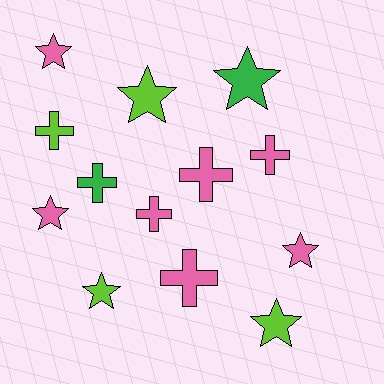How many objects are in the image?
There are 13 objects.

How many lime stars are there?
There are 3 lime stars.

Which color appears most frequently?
Pink, with 7 objects.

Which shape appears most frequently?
Star, with 7 objects.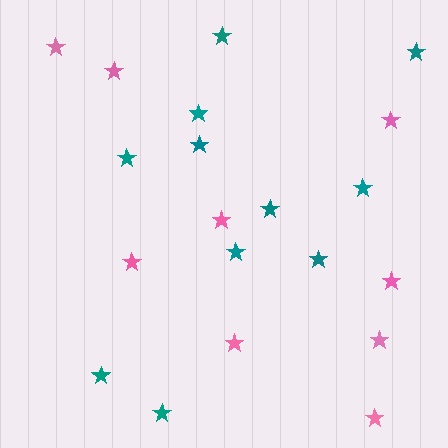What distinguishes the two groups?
There are 2 groups: one group of teal stars (11) and one group of pink stars (9).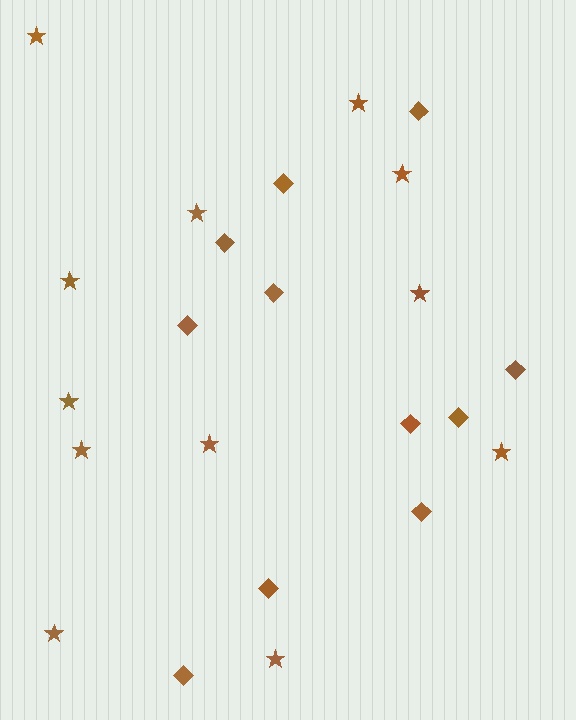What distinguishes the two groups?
There are 2 groups: one group of stars (12) and one group of diamonds (11).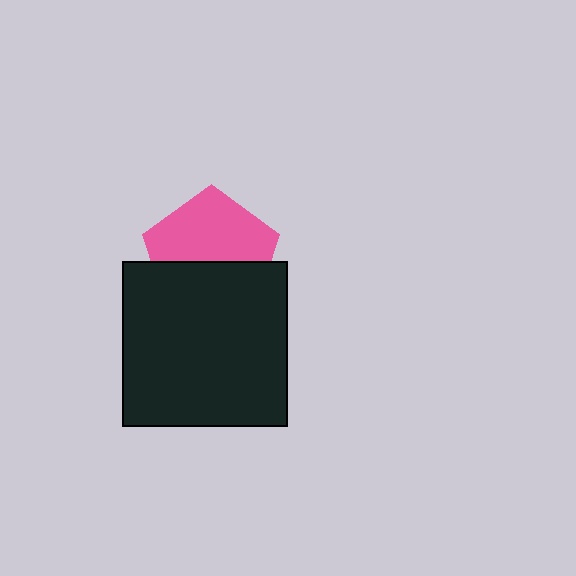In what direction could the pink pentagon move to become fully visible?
The pink pentagon could move up. That would shift it out from behind the black square entirely.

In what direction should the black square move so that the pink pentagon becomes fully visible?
The black square should move down. That is the shortest direction to clear the overlap and leave the pink pentagon fully visible.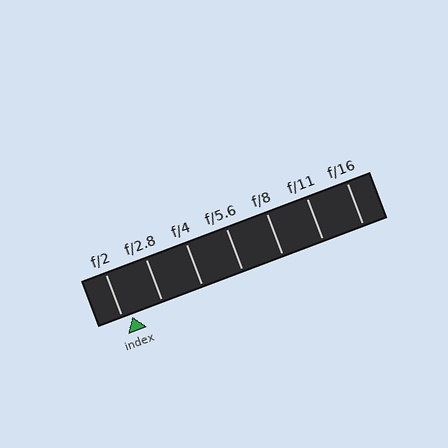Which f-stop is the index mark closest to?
The index mark is closest to f/2.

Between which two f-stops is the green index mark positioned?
The index mark is between f/2 and f/2.8.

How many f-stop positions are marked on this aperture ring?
There are 7 f-stop positions marked.